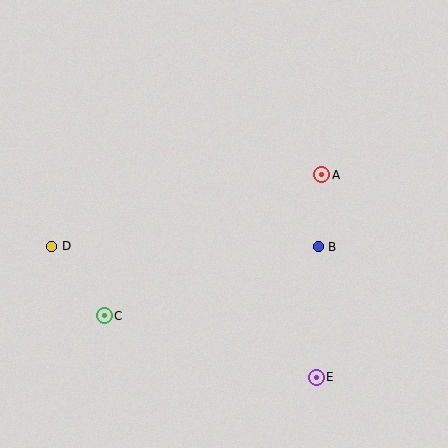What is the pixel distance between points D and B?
The distance between D and B is 266 pixels.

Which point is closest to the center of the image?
Point B at (318, 247) is closest to the center.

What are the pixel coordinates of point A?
Point A is at (322, 175).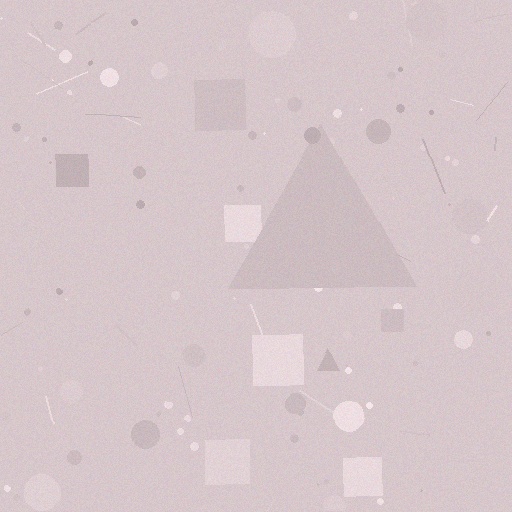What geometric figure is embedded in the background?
A triangle is embedded in the background.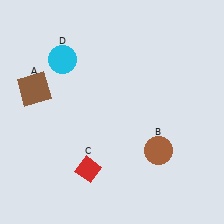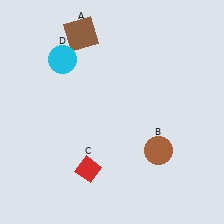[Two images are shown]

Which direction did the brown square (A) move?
The brown square (A) moved up.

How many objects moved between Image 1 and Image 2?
1 object moved between the two images.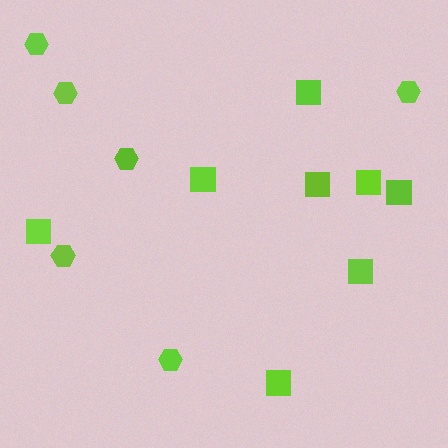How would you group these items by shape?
There are 2 groups: one group of squares (8) and one group of hexagons (6).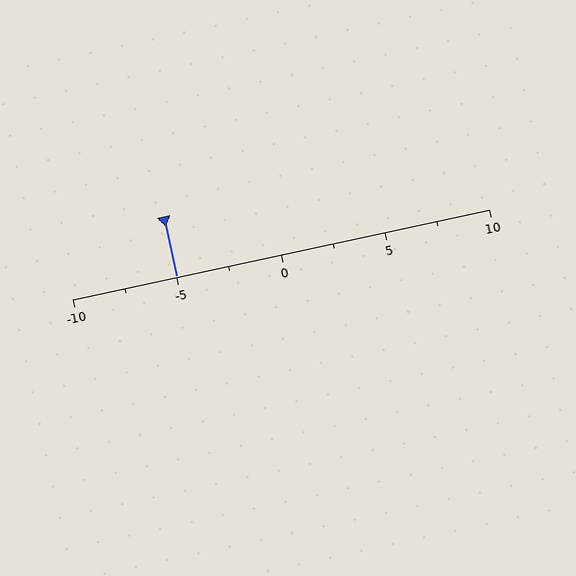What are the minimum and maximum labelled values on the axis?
The axis runs from -10 to 10.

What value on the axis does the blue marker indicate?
The marker indicates approximately -5.